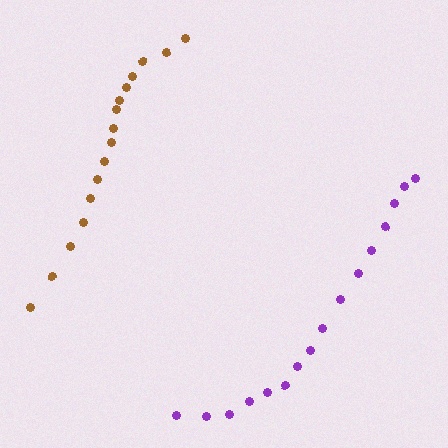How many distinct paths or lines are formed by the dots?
There are 2 distinct paths.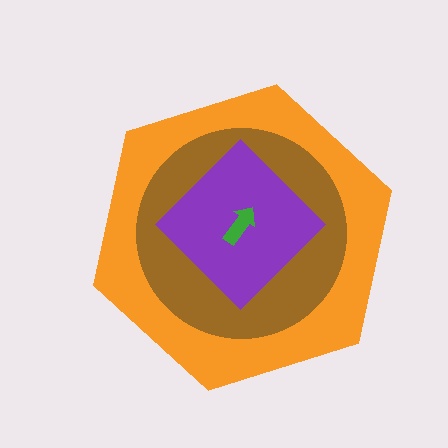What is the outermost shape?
The orange hexagon.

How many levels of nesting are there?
4.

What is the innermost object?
The green arrow.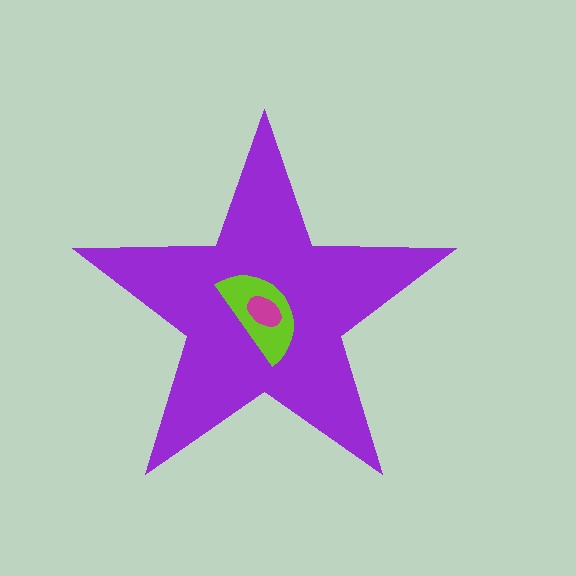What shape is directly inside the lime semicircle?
The magenta ellipse.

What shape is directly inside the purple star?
The lime semicircle.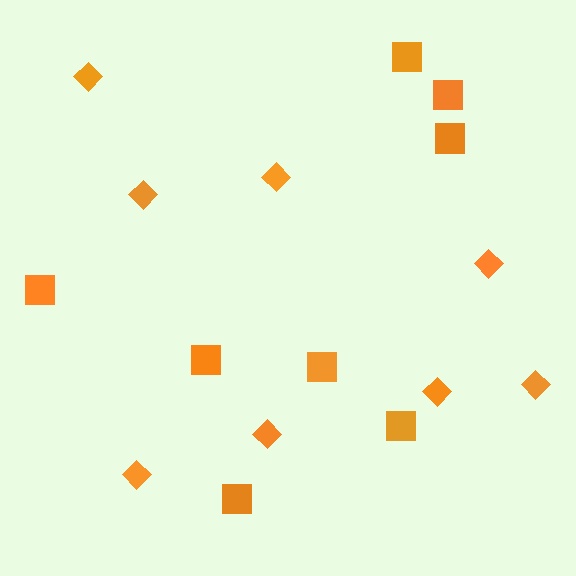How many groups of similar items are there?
There are 2 groups: one group of squares (8) and one group of diamonds (8).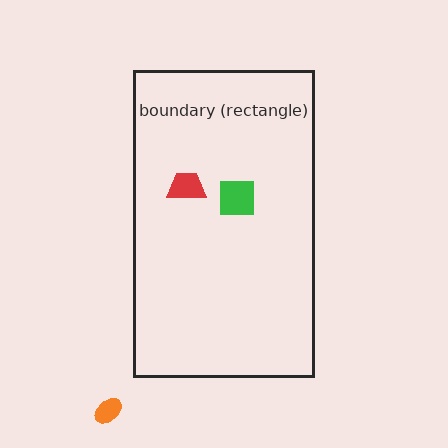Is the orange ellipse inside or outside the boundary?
Outside.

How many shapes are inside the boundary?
2 inside, 1 outside.